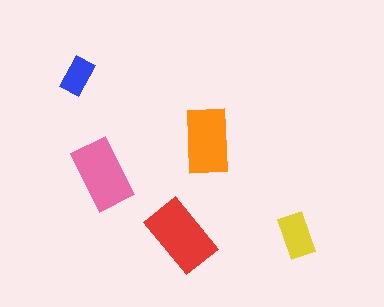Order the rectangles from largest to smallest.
the red one, the pink one, the orange one, the yellow one, the blue one.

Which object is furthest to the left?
The blue rectangle is leftmost.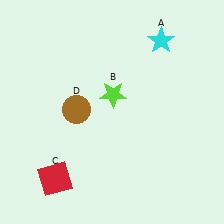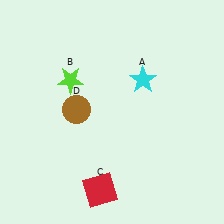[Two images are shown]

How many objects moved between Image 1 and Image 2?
3 objects moved between the two images.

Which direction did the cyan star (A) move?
The cyan star (A) moved down.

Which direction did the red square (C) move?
The red square (C) moved right.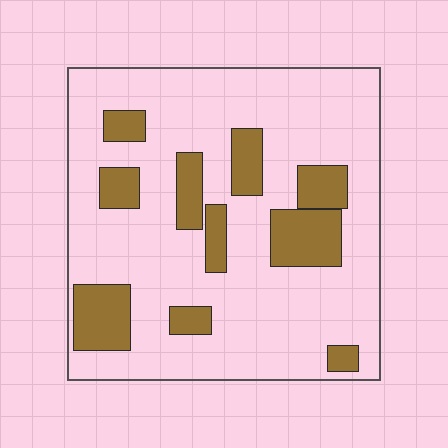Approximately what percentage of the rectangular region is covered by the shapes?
Approximately 20%.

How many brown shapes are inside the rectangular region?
10.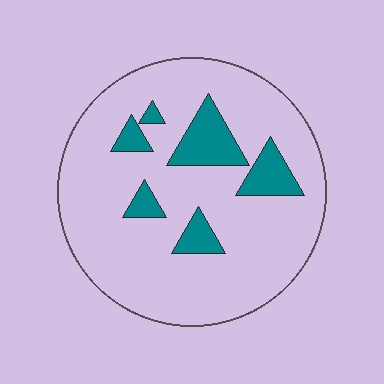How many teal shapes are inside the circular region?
6.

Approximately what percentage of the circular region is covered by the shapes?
Approximately 15%.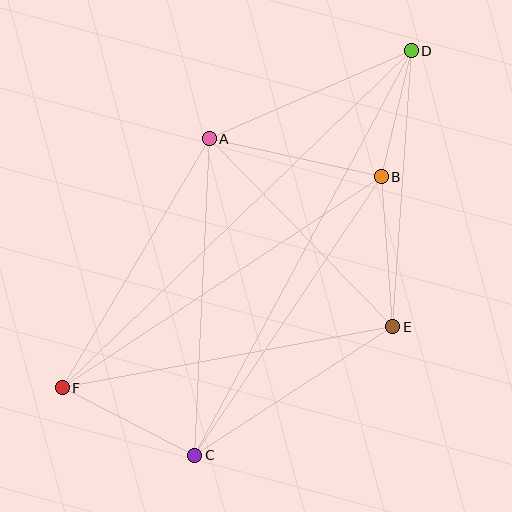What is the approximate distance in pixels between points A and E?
The distance between A and E is approximately 263 pixels.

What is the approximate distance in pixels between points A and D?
The distance between A and D is approximately 220 pixels.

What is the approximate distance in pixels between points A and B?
The distance between A and B is approximately 176 pixels.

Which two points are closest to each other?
Points B and D are closest to each other.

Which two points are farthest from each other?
Points D and F are farthest from each other.